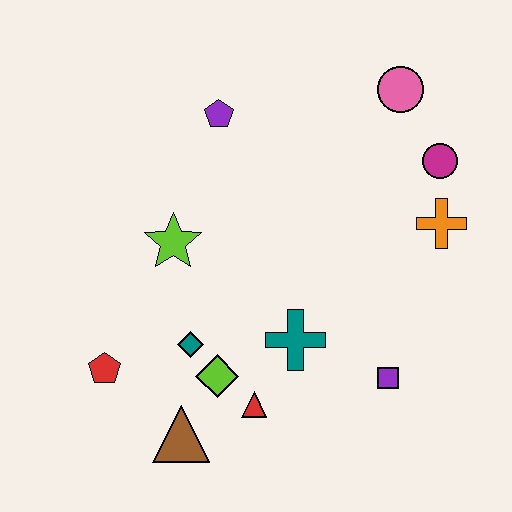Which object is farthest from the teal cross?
The pink circle is farthest from the teal cross.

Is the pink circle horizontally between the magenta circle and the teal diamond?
Yes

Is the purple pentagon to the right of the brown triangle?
Yes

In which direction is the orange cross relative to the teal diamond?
The orange cross is to the right of the teal diamond.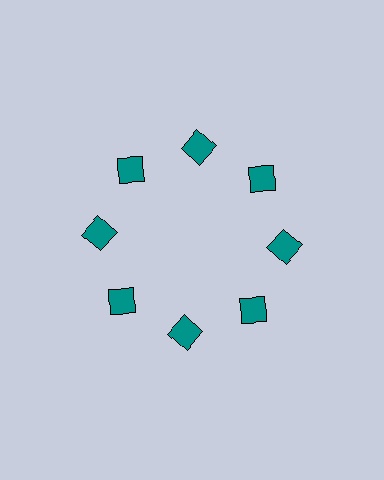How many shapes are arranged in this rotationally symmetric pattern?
There are 8 shapes, arranged in 8 groups of 1.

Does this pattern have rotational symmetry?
Yes, this pattern has 8-fold rotational symmetry. It looks the same after rotating 45 degrees around the center.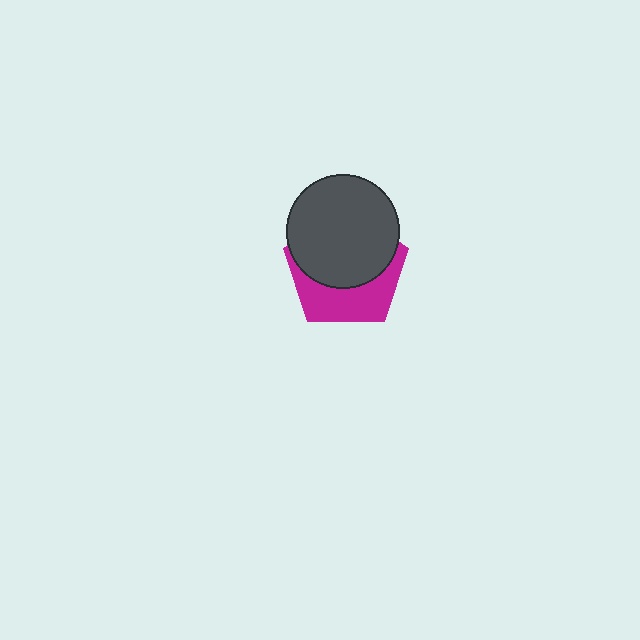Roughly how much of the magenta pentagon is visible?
A small part of it is visible (roughly 41%).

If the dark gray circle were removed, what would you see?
You would see the complete magenta pentagon.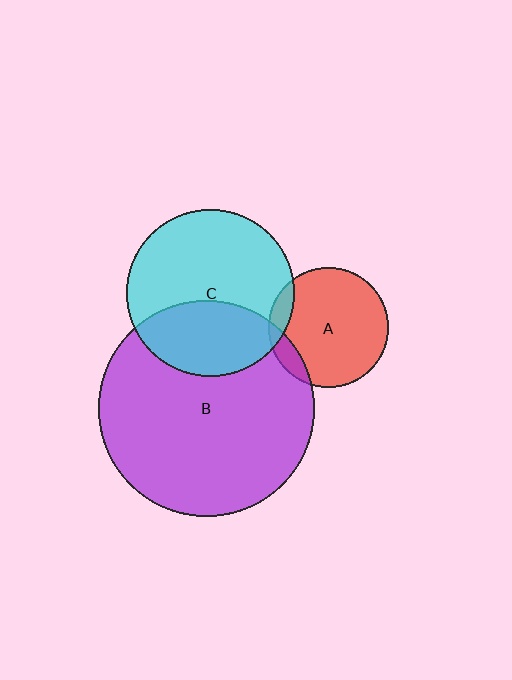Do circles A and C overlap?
Yes.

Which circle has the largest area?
Circle B (purple).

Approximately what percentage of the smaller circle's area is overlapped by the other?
Approximately 10%.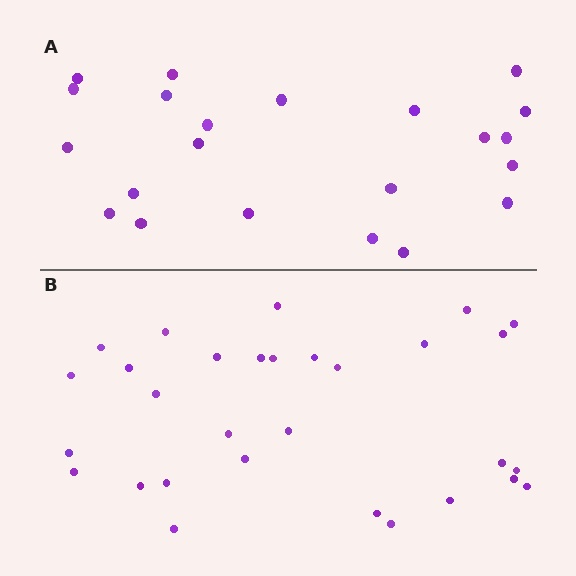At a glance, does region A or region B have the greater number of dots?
Region B (the bottom region) has more dots.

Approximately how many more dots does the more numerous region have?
Region B has roughly 8 or so more dots than region A.